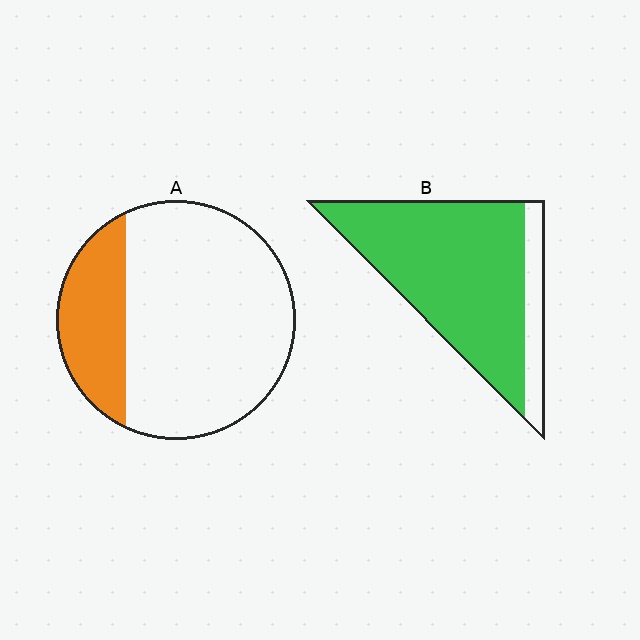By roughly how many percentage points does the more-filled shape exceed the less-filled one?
By roughly 60 percentage points (B over A).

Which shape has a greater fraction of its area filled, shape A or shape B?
Shape B.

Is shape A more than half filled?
No.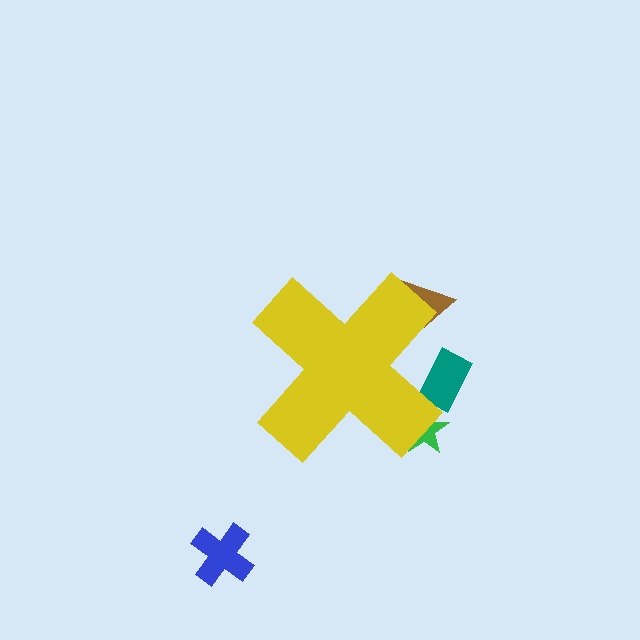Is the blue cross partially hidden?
No, the blue cross is fully visible.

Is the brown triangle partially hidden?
Yes, the brown triangle is partially hidden behind the yellow cross.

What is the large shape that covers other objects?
A yellow cross.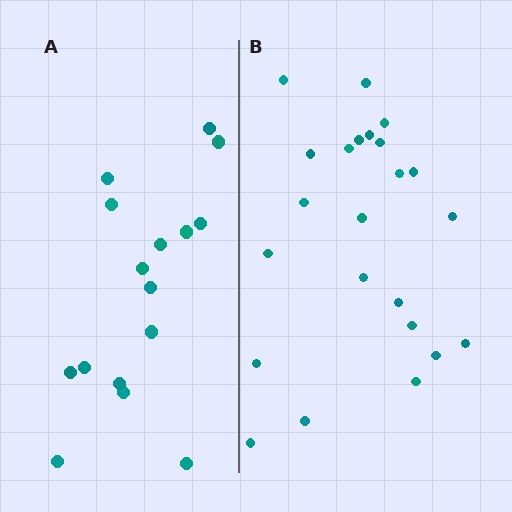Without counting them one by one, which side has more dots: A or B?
Region B (the right region) has more dots.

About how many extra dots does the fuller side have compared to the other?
Region B has roughly 8 or so more dots than region A.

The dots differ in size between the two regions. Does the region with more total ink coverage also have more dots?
No. Region A has more total ink coverage because its dots are larger, but region B actually contains more individual dots. Total area can be misleading — the number of items is what matters here.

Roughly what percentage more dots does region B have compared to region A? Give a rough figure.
About 45% more.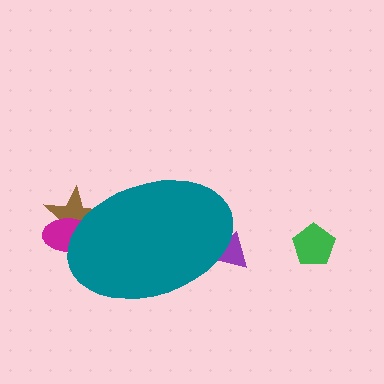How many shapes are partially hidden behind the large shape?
3 shapes are partially hidden.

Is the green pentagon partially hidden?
No, the green pentagon is fully visible.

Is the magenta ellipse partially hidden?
Yes, the magenta ellipse is partially hidden behind the teal ellipse.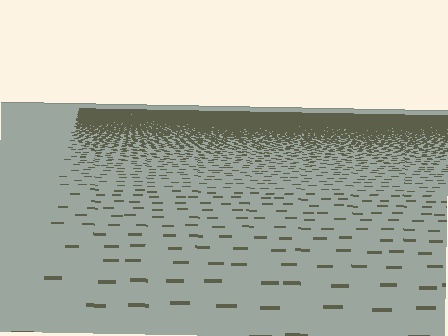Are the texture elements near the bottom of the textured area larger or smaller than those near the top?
Larger. Near the bottom, elements are closer to the viewer and appear at a bigger on-screen size.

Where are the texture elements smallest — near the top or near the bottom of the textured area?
Near the top.